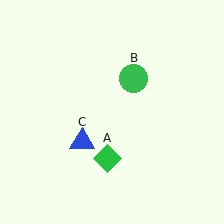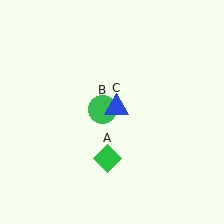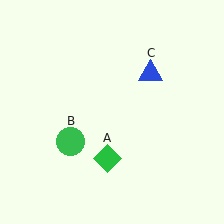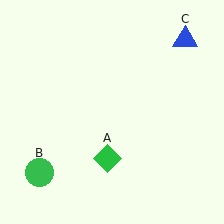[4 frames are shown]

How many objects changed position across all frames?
2 objects changed position: green circle (object B), blue triangle (object C).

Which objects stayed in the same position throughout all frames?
Green diamond (object A) remained stationary.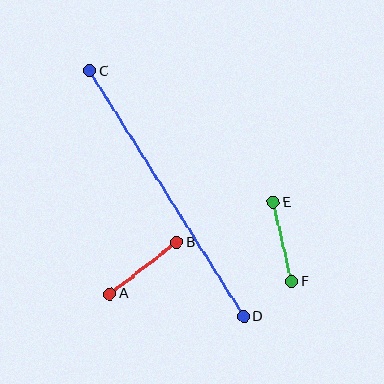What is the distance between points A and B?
The distance is approximately 84 pixels.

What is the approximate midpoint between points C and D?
The midpoint is at approximately (167, 194) pixels.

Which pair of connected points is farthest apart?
Points C and D are farthest apart.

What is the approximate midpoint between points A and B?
The midpoint is at approximately (143, 268) pixels.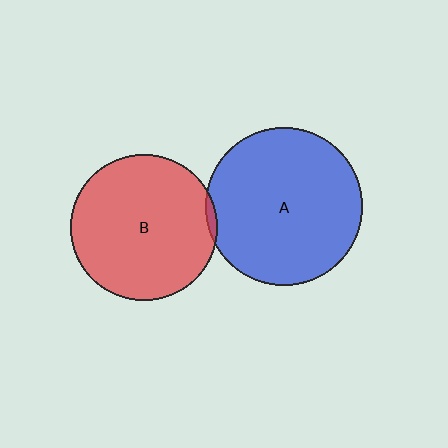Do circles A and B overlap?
Yes.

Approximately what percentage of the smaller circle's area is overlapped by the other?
Approximately 5%.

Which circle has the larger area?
Circle A (blue).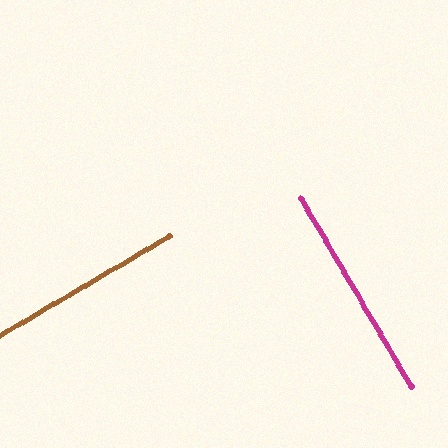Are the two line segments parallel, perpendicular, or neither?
Perpendicular — they meet at approximately 90°.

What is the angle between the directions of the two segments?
Approximately 90 degrees.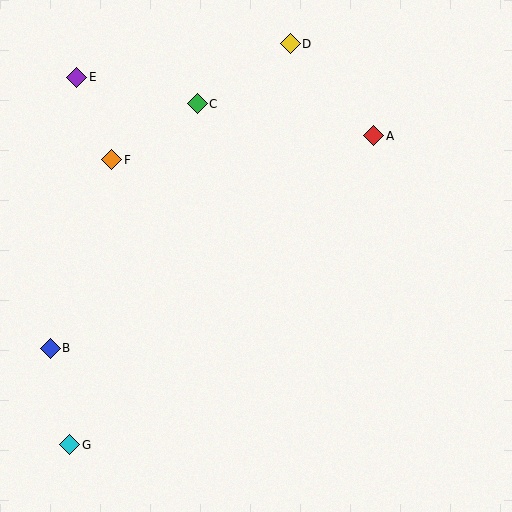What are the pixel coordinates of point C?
Point C is at (197, 104).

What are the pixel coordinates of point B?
Point B is at (50, 348).